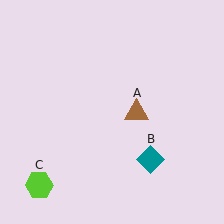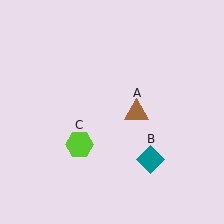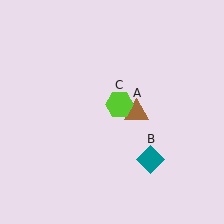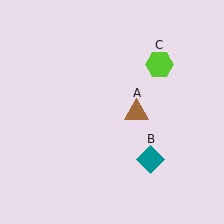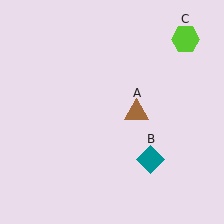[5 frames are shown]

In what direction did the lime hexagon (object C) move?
The lime hexagon (object C) moved up and to the right.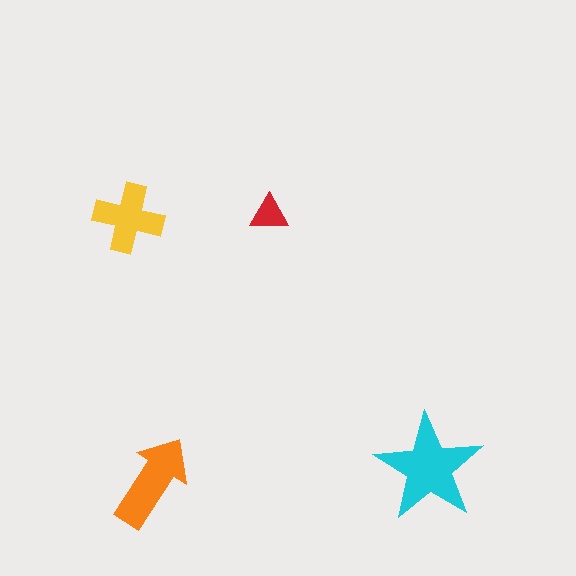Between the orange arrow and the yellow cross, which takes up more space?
The orange arrow.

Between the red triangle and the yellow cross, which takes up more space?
The yellow cross.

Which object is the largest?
The cyan star.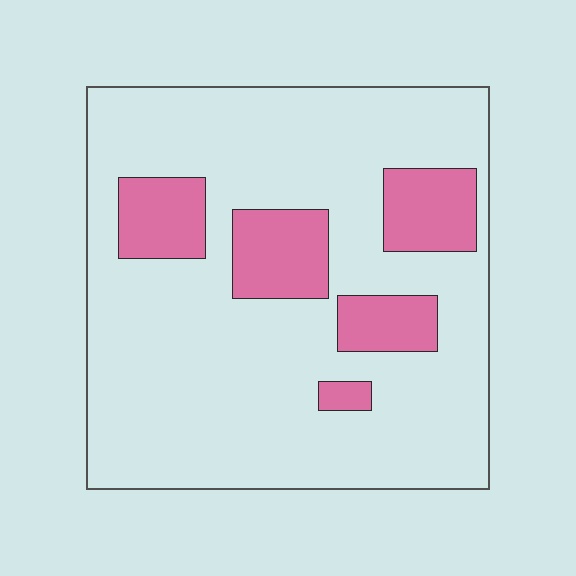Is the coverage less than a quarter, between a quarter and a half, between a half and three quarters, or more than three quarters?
Less than a quarter.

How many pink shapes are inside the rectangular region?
5.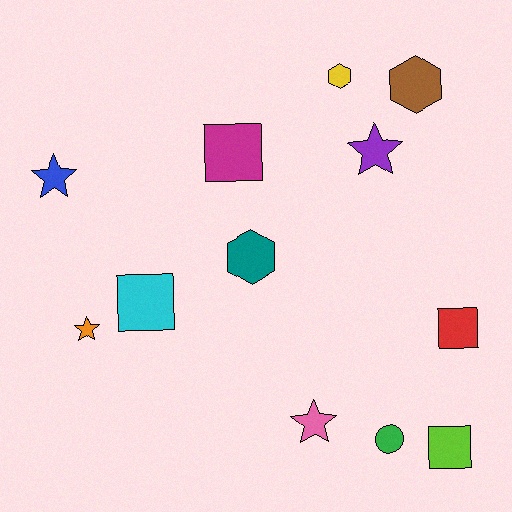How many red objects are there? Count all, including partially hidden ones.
There is 1 red object.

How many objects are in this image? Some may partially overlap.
There are 12 objects.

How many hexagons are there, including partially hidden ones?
There are 3 hexagons.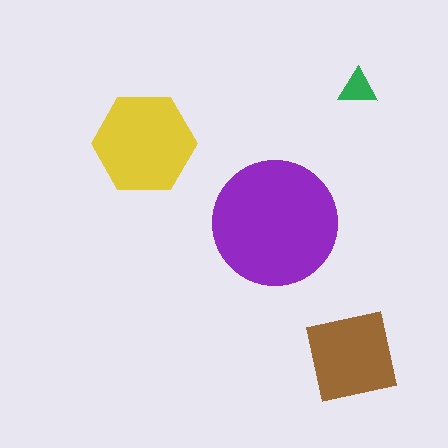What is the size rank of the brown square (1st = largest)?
3rd.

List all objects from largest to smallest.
The purple circle, the yellow hexagon, the brown square, the green triangle.